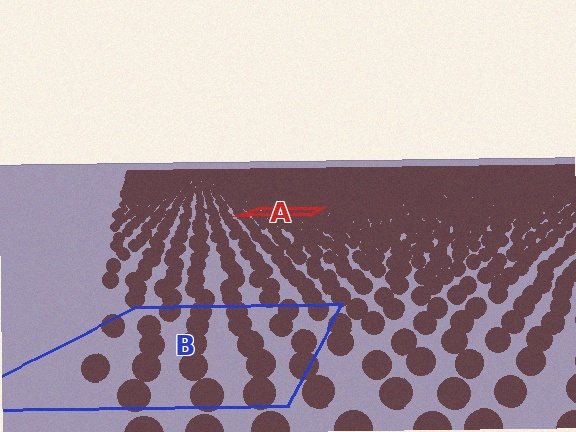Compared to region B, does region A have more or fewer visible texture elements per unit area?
Region A has more texture elements per unit area — they are packed more densely because it is farther away.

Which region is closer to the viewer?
Region B is closer. The texture elements there are larger and more spread out.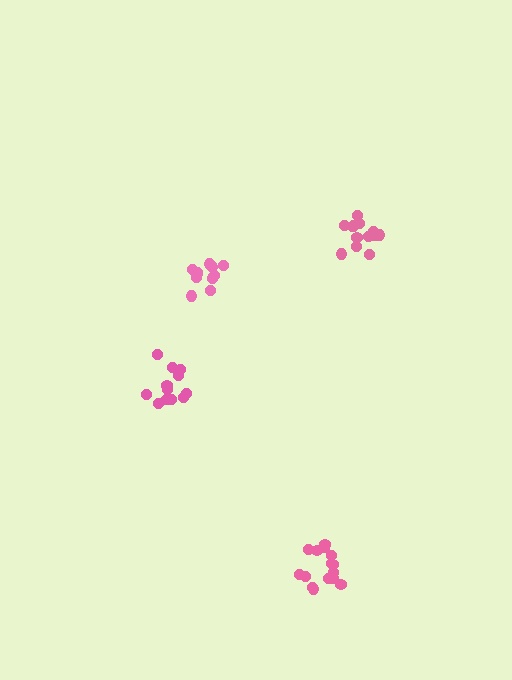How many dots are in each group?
Group 1: 13 dots, Group 2: 12 dots, Group 3: 15 dots, Group 4: 12 dots (52 total).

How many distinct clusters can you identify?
There are 4 distinct clusters.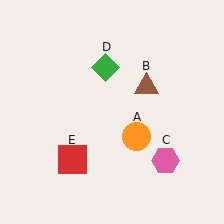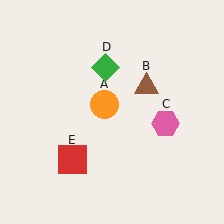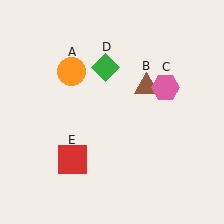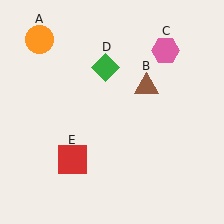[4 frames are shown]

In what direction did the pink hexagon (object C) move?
The pink hexagon (object C) moved up.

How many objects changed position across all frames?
2 objects changed position: orange circle (object A), pink hexagon (object C).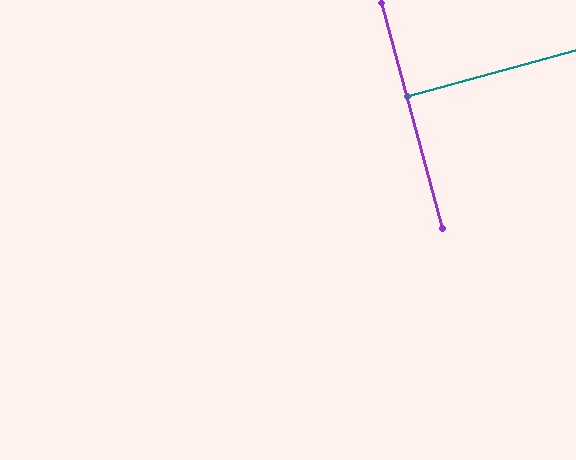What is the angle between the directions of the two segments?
Approximately 90 degrees.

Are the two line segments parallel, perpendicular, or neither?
Perpendicular — they meet at approximately 90°.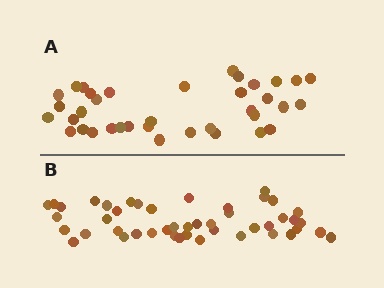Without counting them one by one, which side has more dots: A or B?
Region B (the bottom region) has more dots.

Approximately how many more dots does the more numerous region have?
Region B has roughly 8 or so more dots than region A.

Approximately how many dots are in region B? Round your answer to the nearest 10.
About 50 dots. (The exact count is 46, which rounds to 50.)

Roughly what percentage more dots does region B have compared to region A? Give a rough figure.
About 25% more.